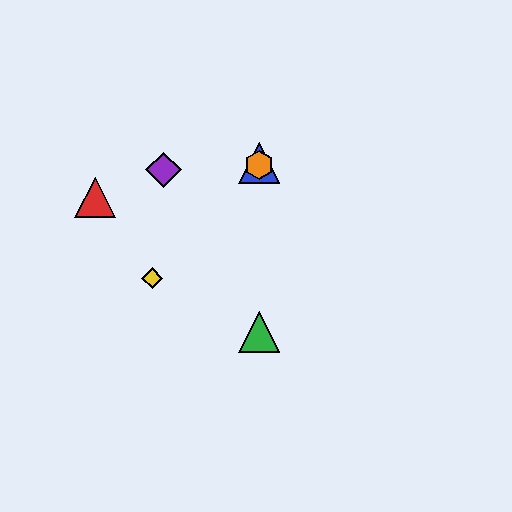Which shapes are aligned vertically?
The blue triangle, the green triangle, the orange hexagon are aligned vertically.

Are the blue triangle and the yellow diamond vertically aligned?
No, the blue triangle is at x≈259 and the yellow diamond is at x≈152.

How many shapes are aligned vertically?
3 shapes (the blue triangle, the green triangle, the orange hexagon) are aligned vertically.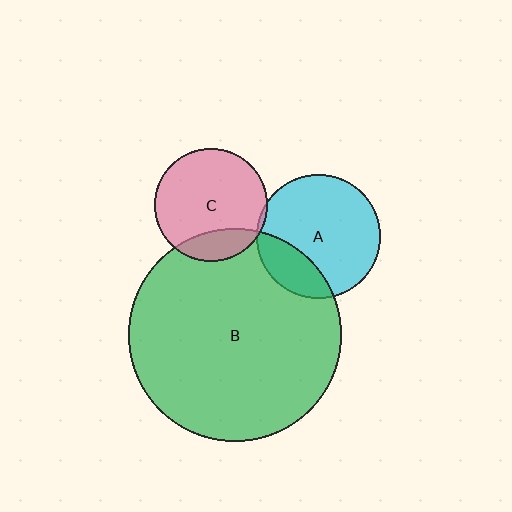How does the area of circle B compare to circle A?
Approximately 2.9 times.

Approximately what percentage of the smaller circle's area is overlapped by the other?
Approximately 5%.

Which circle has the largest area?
Circle B (green).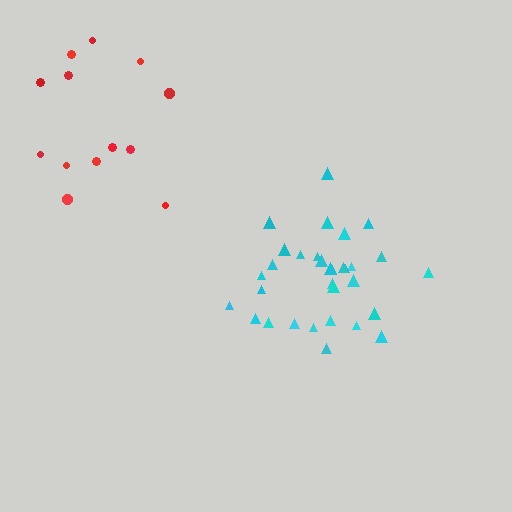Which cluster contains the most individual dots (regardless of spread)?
Cyan (32).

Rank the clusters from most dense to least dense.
cyan, red.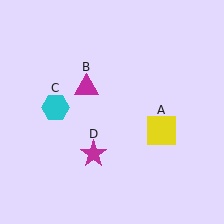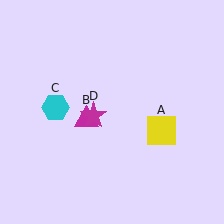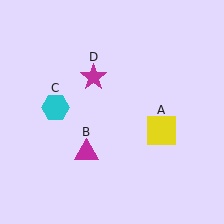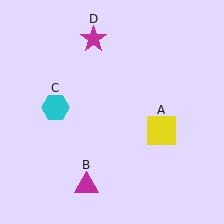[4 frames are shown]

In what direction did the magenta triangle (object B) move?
The magenta triangle (object B) moved down.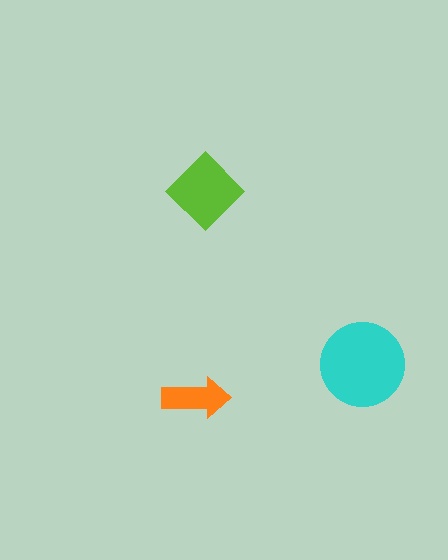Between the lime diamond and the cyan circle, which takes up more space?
The cyan circle.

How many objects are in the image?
There are 3 objects in the image.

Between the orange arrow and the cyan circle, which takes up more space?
The cyan circle.